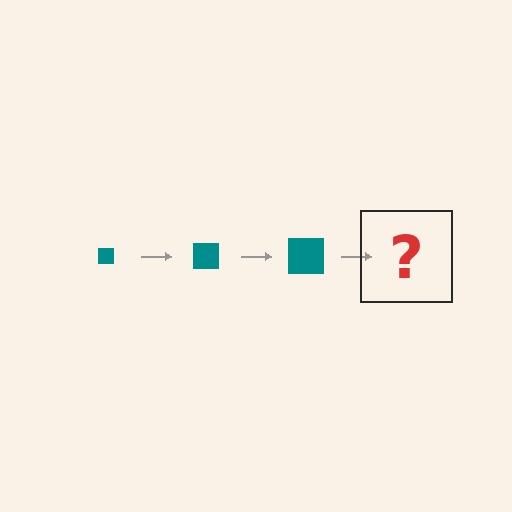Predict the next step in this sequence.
The next step is a teal square, larger than the previous one.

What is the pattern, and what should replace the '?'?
The pattern is that the square gets progressively larger each step. The '?' should be a teal square, larger than the previous one.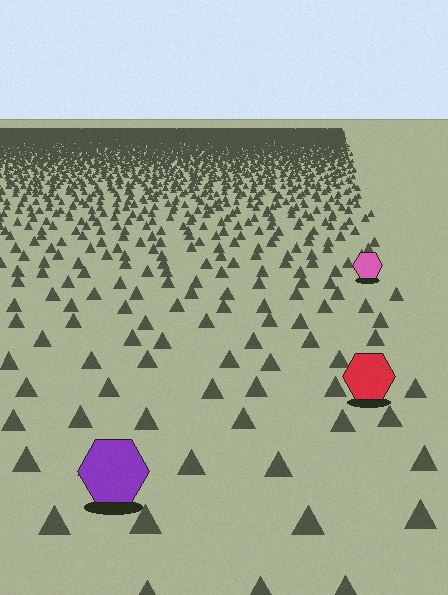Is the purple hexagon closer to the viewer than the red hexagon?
Yes. The purple hexagon is closer — you can tell from the texture gradient: the ground texture is coarser near it.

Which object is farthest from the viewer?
The pink hexagon is farthest from the viewer. It appears smaller and the ground texture around it is denser.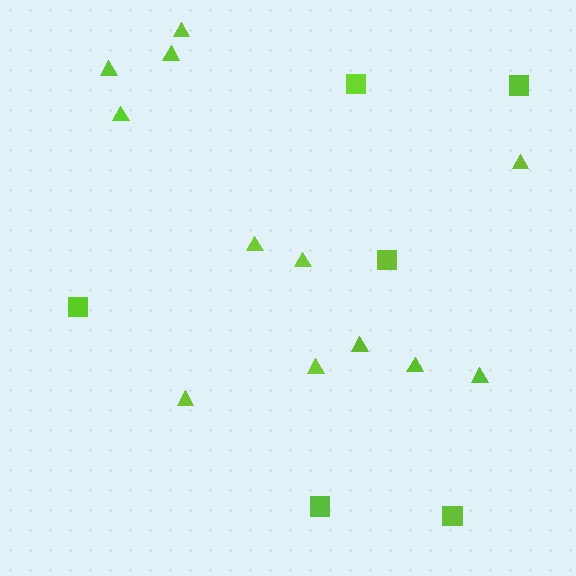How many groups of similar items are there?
There are 2 groups: one group of triangles (12) and one group of squares (6).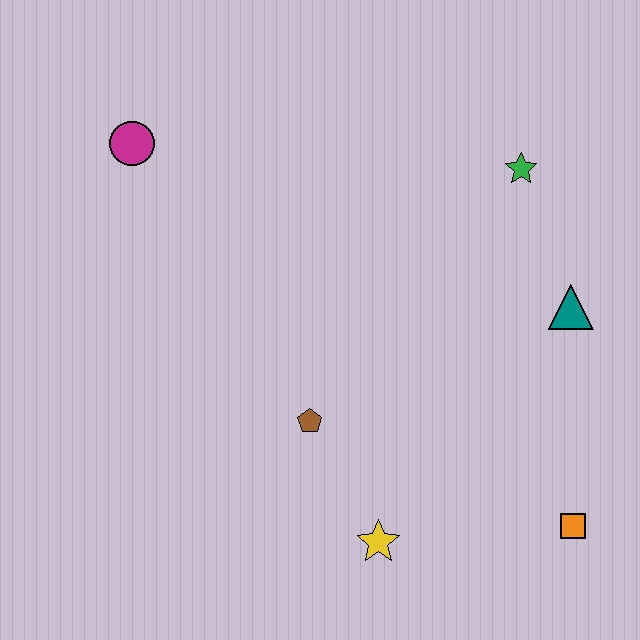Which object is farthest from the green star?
The yellow star is farthest from the green star.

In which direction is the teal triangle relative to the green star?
The teal triangle is below the green star.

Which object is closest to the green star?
The teal triangle is closest to the green star.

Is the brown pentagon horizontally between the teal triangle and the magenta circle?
Yes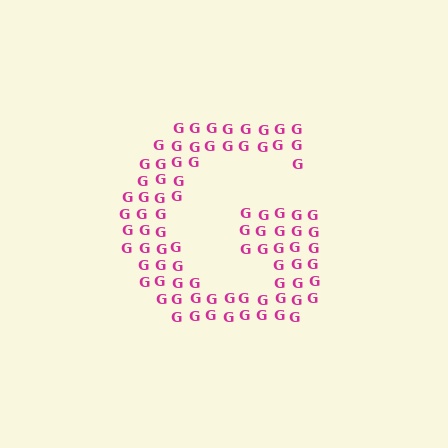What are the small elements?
The small elements are letter G's.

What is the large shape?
The large shape is the letter G.